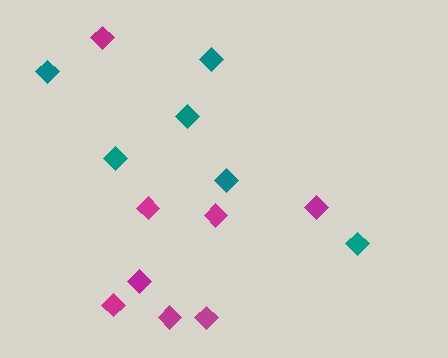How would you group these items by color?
There are 2 groups: one group of magenta diamonds (8) and one group of teal diamonds (6).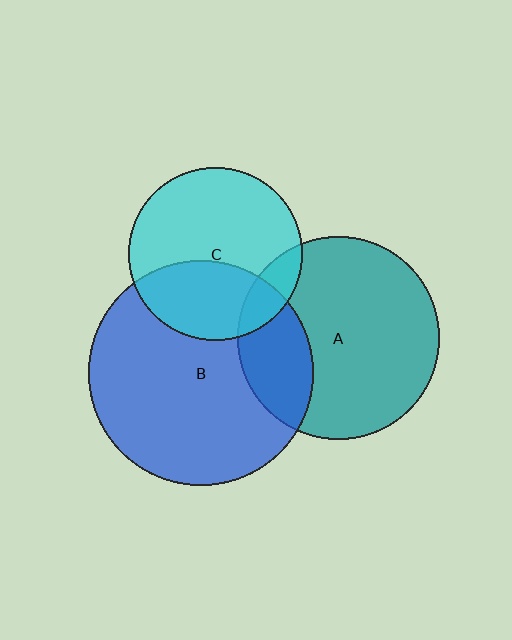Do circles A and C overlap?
Yes.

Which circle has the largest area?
Circle B (blue).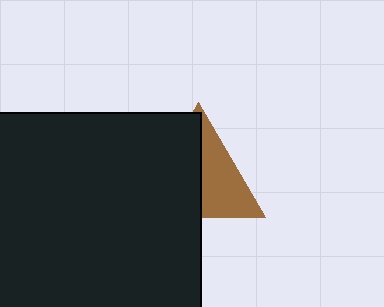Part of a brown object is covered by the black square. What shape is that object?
It is a triangle.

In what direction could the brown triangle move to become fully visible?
The brown triangle could move right. That would shift it out from behind the black square entirely.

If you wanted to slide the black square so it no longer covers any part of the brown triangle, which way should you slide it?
Slide it left — that is the most direct way to separate the two shapes.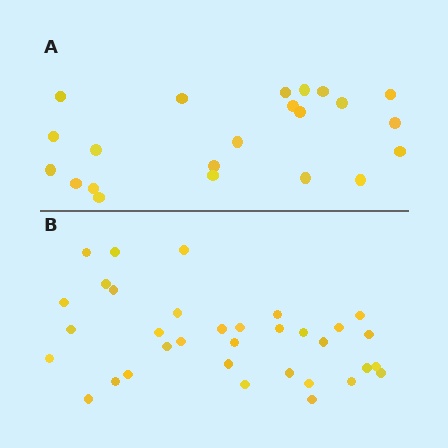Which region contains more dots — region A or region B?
Region B (the bottom region) has more dots.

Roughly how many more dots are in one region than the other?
Region B has roughly 12 or so more dots than region A.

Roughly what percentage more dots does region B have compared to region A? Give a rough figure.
About 55% more.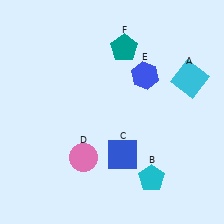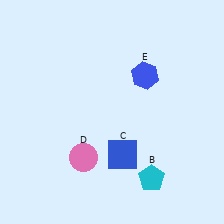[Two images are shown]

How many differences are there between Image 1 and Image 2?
There are 2 differences between the two images.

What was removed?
The cyan square (A), the teal pentagon (F) were removed in Image 2.